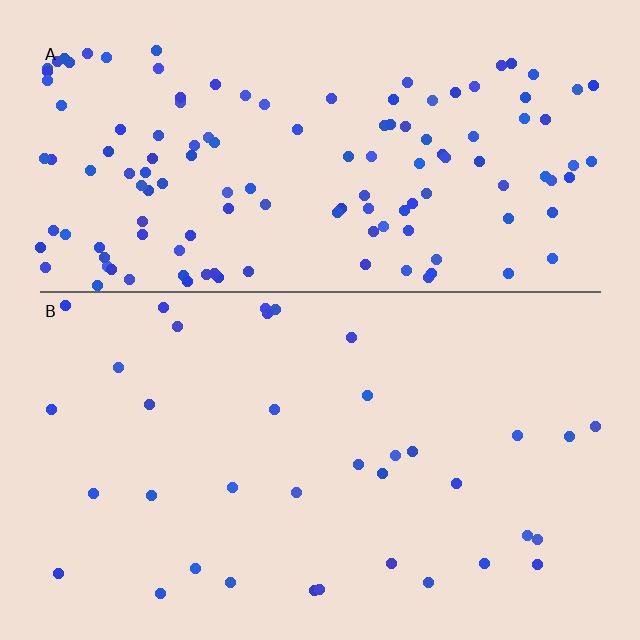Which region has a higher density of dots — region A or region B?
A (the top).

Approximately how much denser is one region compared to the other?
Approximately 3.6× — region A over region B.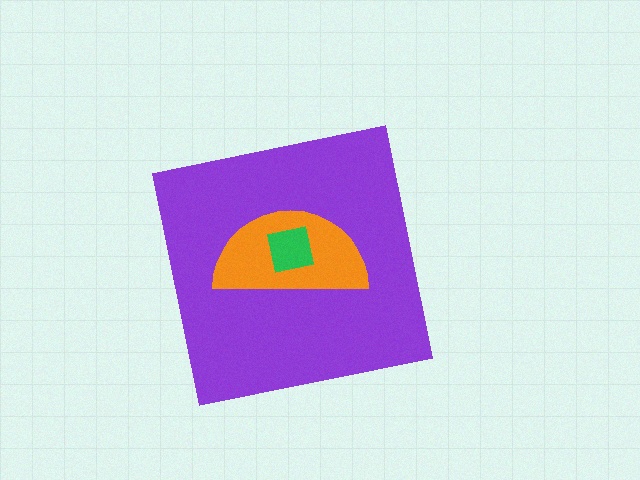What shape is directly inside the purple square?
The orange semicircle.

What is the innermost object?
The green square.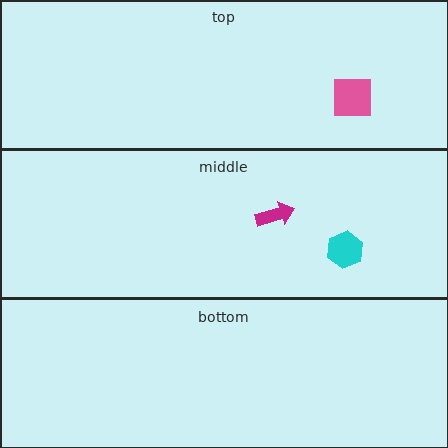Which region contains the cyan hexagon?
The middle region.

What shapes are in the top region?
The pink square.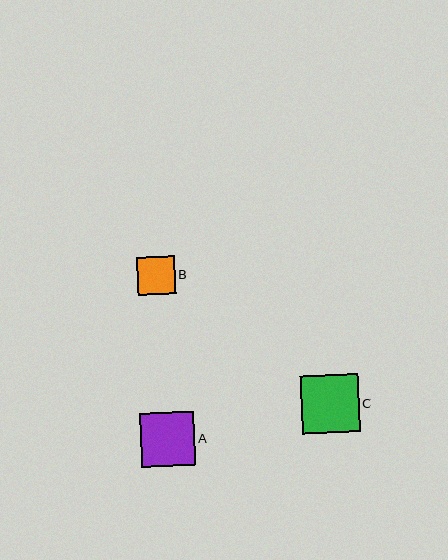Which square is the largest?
Square C is the largest with a size of approximately 58 pixels.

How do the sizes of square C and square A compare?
Square C and square A are approximately the same size.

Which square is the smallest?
Square B is the smallest with a size of approximately 38 pixels.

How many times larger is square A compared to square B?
Square A is approximately 1.4 times the size of square B.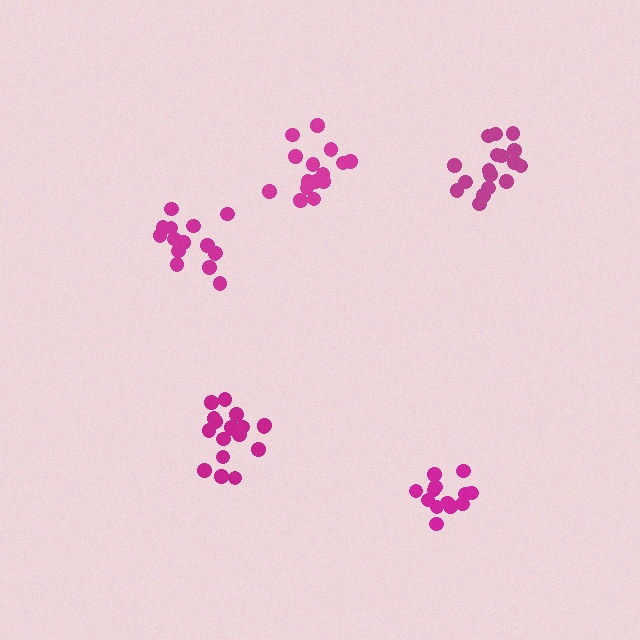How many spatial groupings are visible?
There are 5 spatial groupings.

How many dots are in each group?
Group 1: 18 dots, Group 2: 17 dots, Group 3: 15 dots, Group 4: 15 dots, Group 5: 13 dots (78 total).